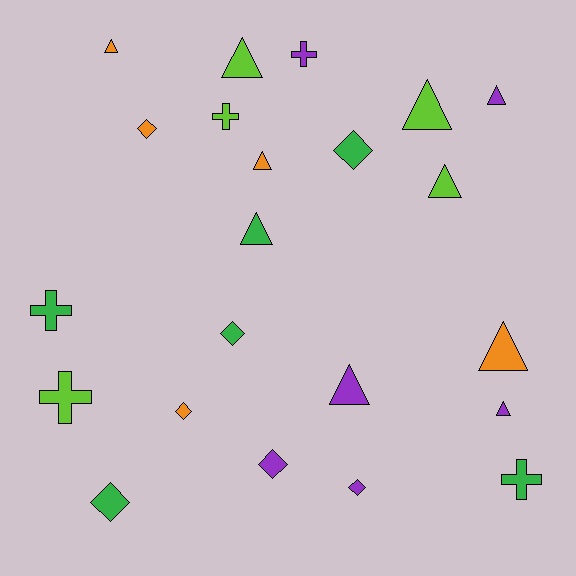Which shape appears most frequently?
Triangle, with 10 objects.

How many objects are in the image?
There are 22 objects.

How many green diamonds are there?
There are 3 green diamonds.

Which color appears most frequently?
Green, with 6 objects.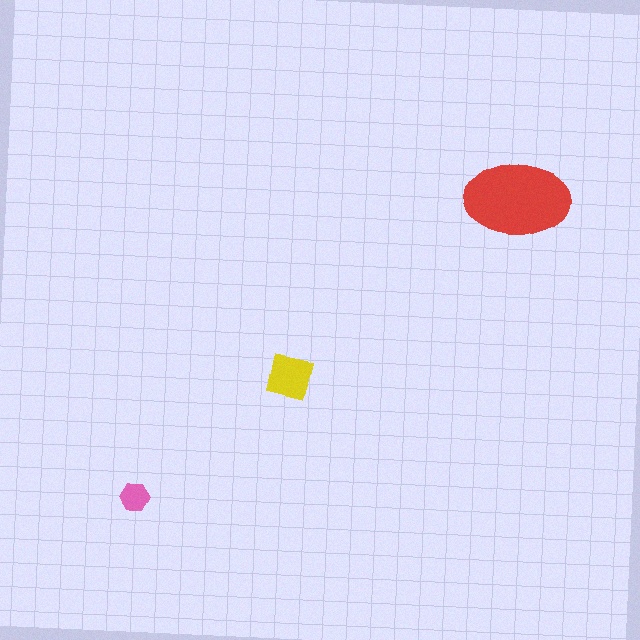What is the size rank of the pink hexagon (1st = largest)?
3rd.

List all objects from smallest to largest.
The pink hexagon, the yellow square, the red ellipse.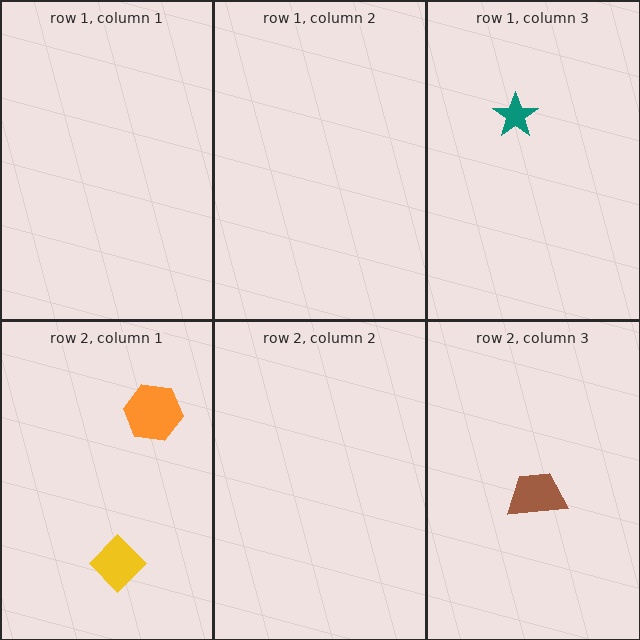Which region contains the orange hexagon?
The row 2, column 1 region.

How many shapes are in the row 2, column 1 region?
2.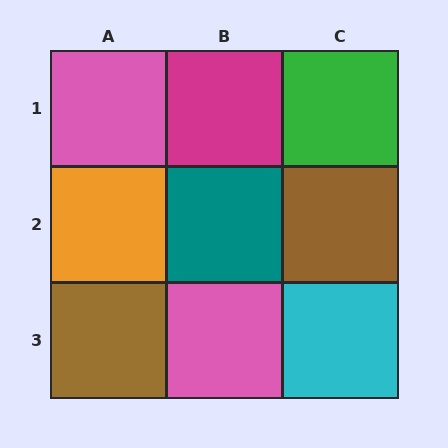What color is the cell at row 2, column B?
Teal.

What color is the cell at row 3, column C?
Cyan.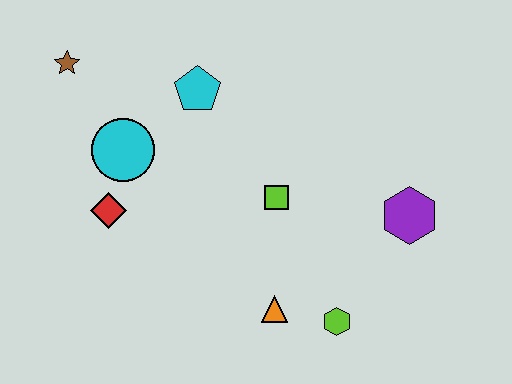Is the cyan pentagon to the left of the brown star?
No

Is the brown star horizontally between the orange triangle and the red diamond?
No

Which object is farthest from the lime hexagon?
The brown star is farthest from the lime hexagon.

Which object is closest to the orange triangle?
The lime hexagon is closest to the orange triangle.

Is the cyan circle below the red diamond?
No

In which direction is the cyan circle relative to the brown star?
The cyan circle is below the brown star.